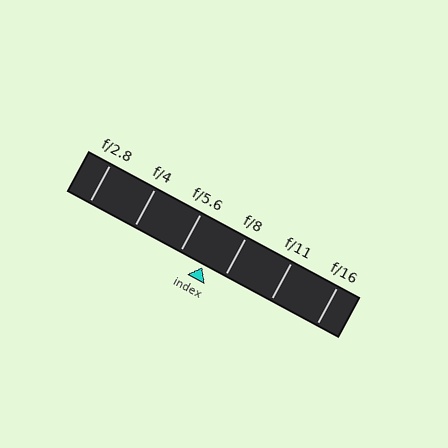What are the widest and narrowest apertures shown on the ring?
The widest aperture shown is f/2.8 and the narrowest is f/16.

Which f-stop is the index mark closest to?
The index mark is closest to f/8.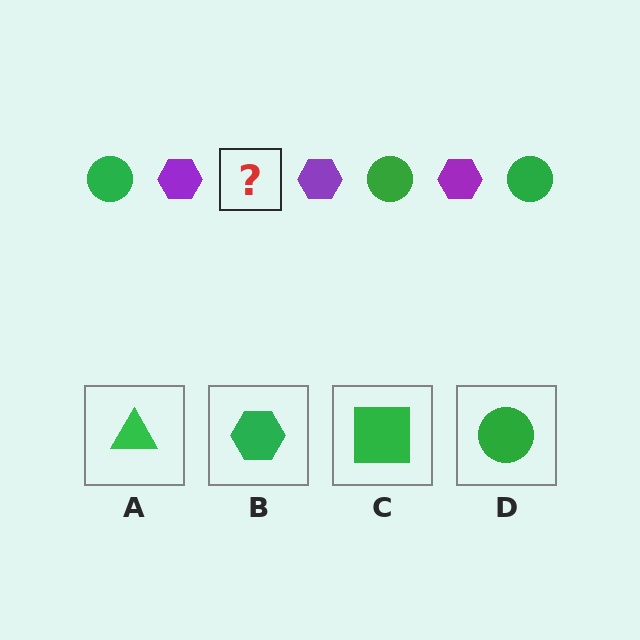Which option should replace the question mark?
Option D.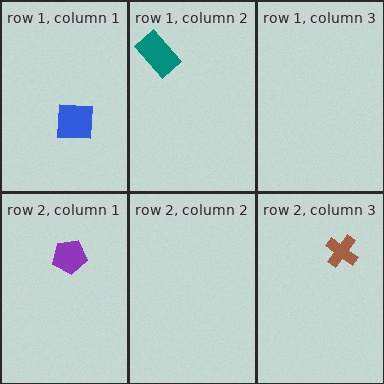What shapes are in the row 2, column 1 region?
The purple pentagon.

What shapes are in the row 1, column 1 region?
The blue square.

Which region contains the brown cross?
The row 2, column 3 region.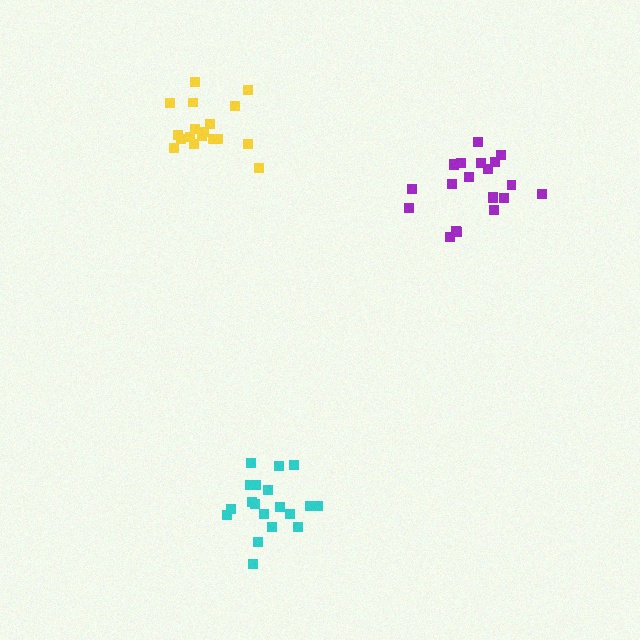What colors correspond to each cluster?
The clusters are colored: purple, cyan, yellow.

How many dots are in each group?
Group 1: 21 dots, Group 2: 19 dots, Group 3: 20 dots (60 total).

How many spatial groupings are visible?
There are 3 spatial groupings.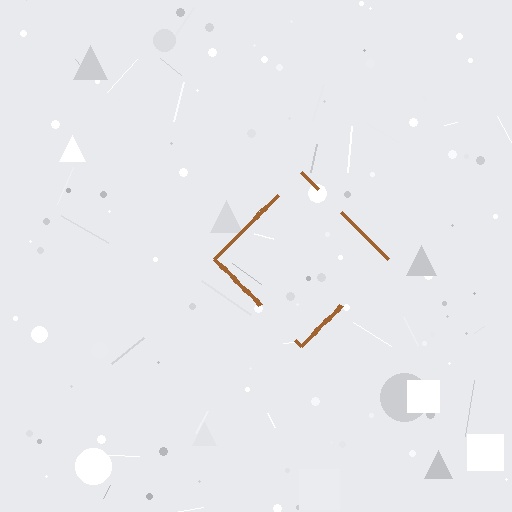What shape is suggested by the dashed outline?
The dashed outline suggests a diamond.